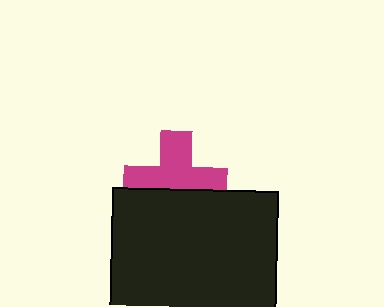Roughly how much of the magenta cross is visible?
About half of it is visible (roughly 61%).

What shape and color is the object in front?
The object in front is a black rectangle.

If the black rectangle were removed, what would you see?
You would see the complete magenta cross.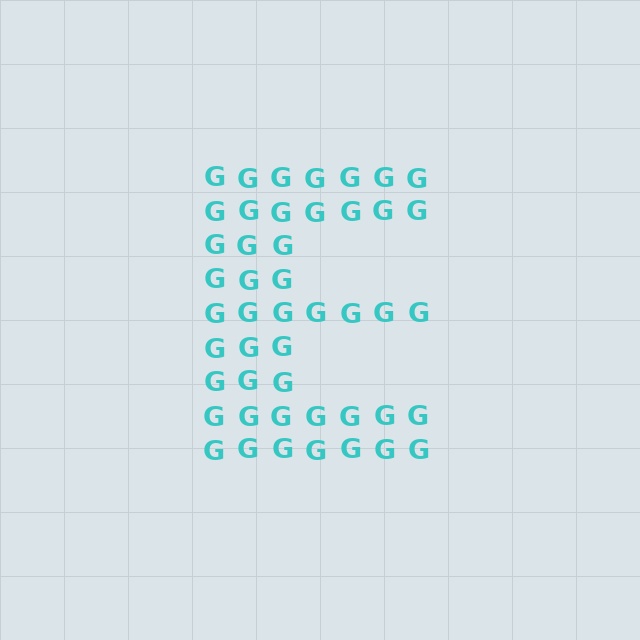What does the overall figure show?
The overall figure shows the letter E.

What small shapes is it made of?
It is made of small letter G's.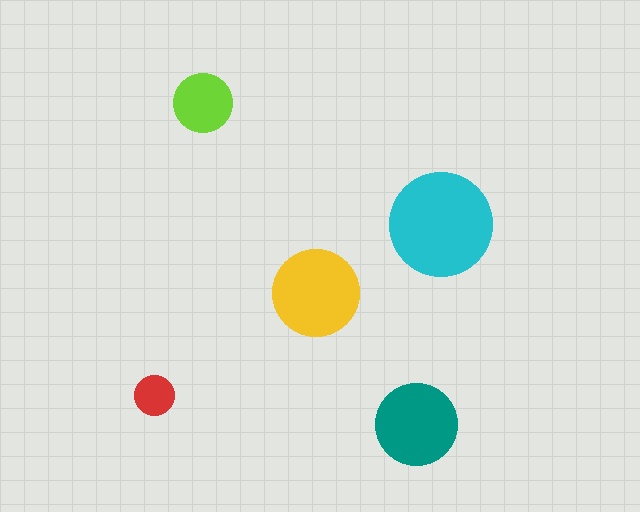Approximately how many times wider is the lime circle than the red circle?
About 1.5 times wider.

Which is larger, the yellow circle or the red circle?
The yellow one.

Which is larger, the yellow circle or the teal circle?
The yellow one.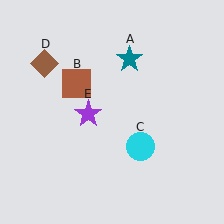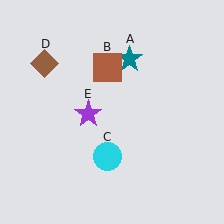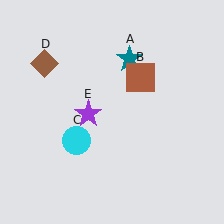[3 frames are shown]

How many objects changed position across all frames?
2 objects changed position: brown square (object B), cyan circle (object C).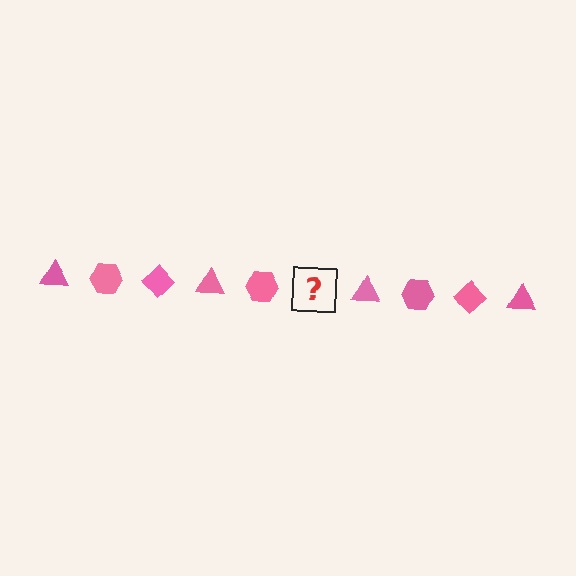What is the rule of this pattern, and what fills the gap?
The rule is that the pattern cycles through triangle, hexagon, diamond shapes in pink. The gap should be filled with a pink diamond.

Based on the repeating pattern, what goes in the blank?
The blank should be a pink diamond.